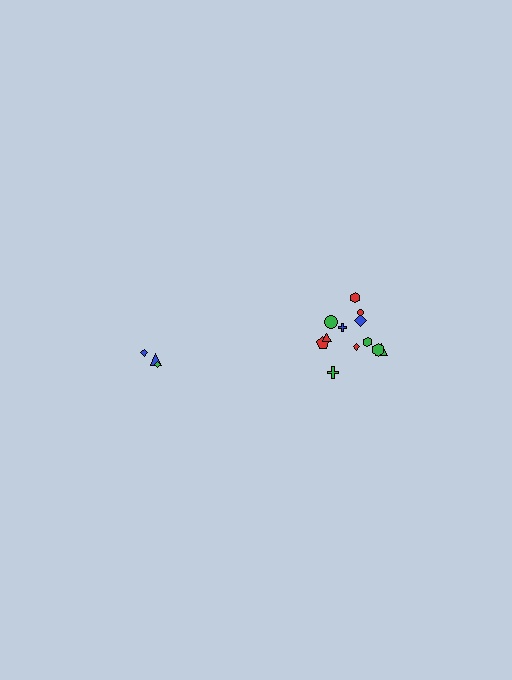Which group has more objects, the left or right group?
The right group.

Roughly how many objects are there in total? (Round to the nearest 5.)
Roughly 15 objects in total.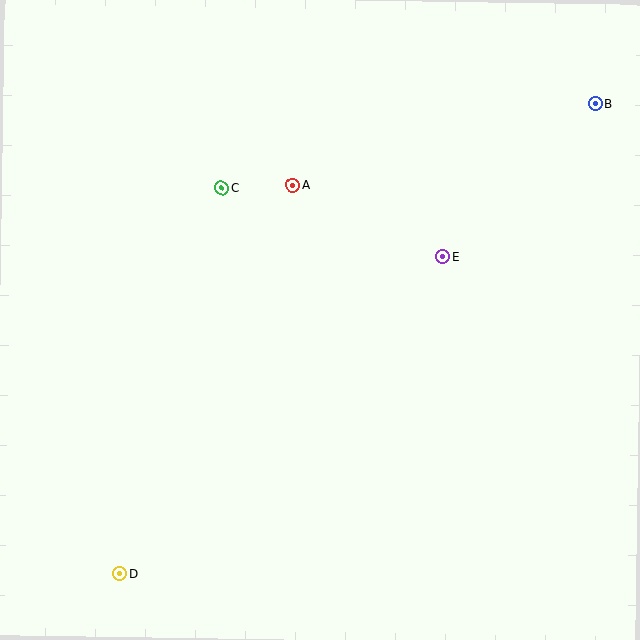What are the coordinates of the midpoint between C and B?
The midpoint between C and B is at (409, 146).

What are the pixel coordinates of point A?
Point A is at (293, 185).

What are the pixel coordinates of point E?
Point E is at (443, 257).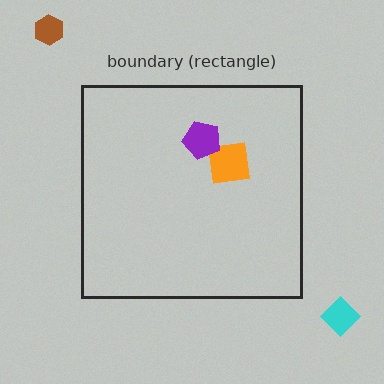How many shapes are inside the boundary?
2 inside, 2 outside.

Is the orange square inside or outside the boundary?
Inside.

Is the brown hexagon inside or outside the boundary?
Outside.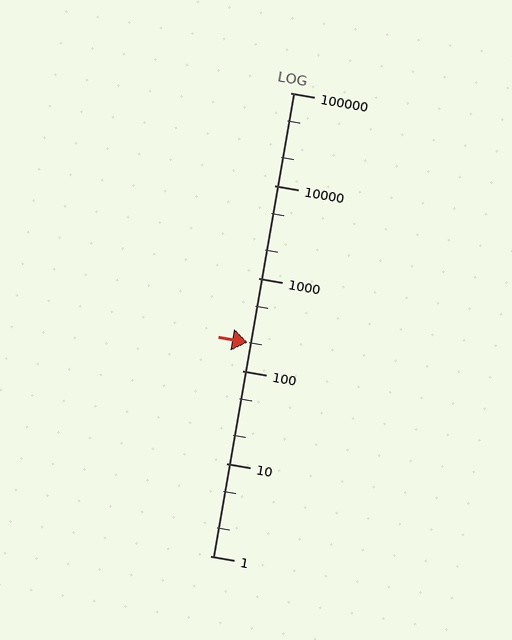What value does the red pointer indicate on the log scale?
The pointer indicates approximately 200.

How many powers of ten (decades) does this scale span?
The scale spans 5 decades, from 1 to 100000.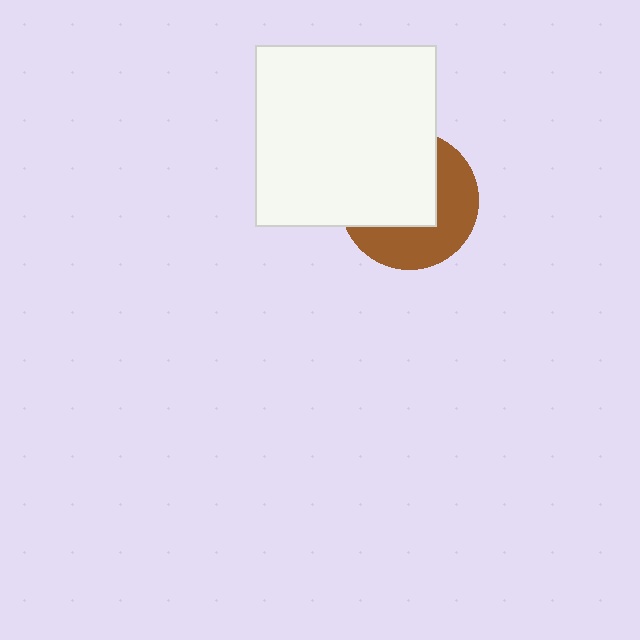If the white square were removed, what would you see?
You would see the complete brown circle.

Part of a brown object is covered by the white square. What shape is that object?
It is a circle.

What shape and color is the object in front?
The object in front is a white square.